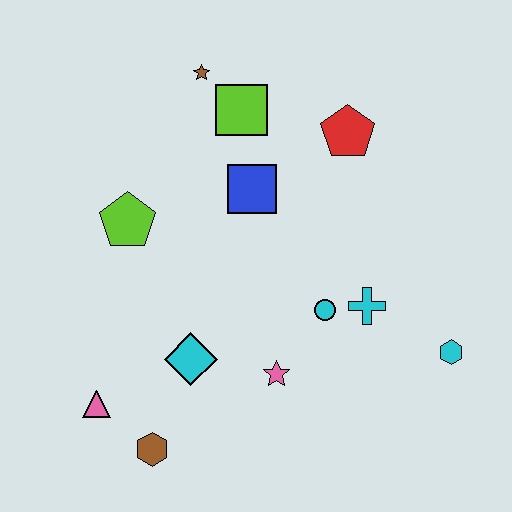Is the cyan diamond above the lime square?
No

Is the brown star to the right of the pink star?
No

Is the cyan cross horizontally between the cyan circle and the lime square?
No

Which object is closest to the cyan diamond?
The pink star is closest to the cyan diamond.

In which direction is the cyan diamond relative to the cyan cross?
The cyan diamond is to the left of the cyan cross.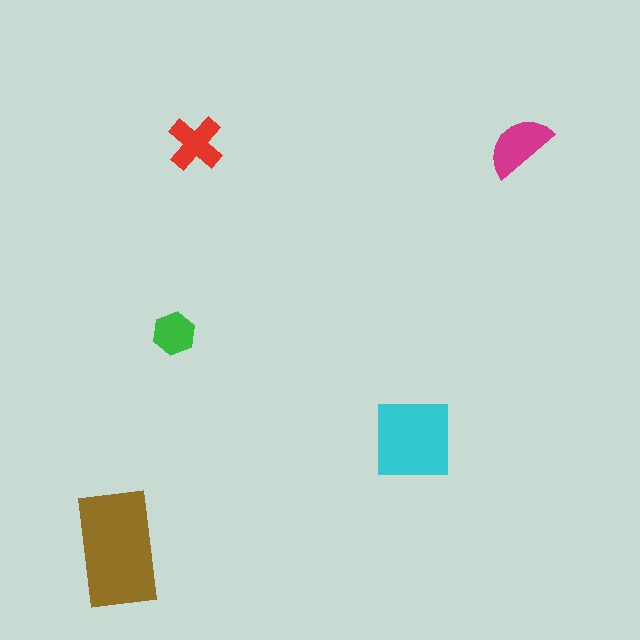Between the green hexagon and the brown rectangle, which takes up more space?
The brown rectangle.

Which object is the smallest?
The green hexagon.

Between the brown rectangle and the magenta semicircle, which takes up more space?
The brown rectangle.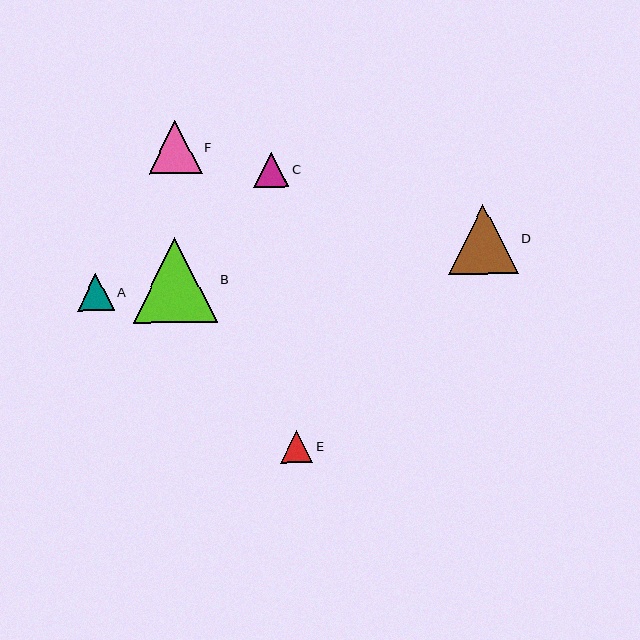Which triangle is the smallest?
Triangle E is the smallest with a size of approximately 32 pixels.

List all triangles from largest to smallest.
From largest to smallest: B, D, F, A, C, E.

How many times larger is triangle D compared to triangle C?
Triangle D is approximately 2.0 times the size of triangle C.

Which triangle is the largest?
Triangle B is the largest with a size of approximately 84 pixels.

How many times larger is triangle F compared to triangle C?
Triangle F is approximately 1.5 times the size of triangle C.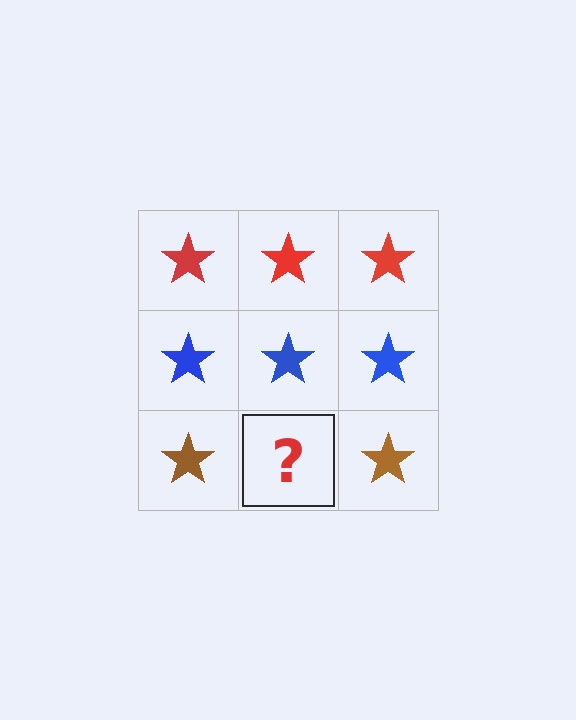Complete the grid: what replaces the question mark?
The question mark should be replaced with a brown star.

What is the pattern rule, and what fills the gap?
The rule is that each row has a consistent color. The gap should be filled with a brown star.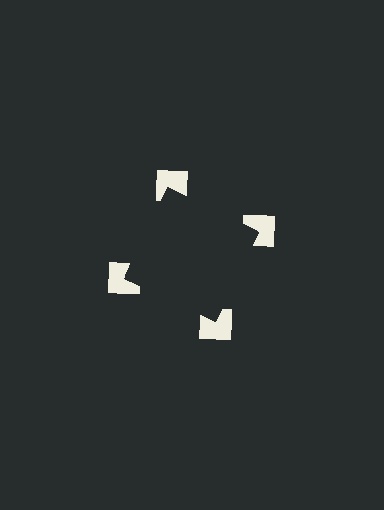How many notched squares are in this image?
There are 4 — one at each vertex of the illusory square.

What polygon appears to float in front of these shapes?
An illusory square — its edges are inferred from the aligned wedge cuts in the notched squares, not physically drawn.